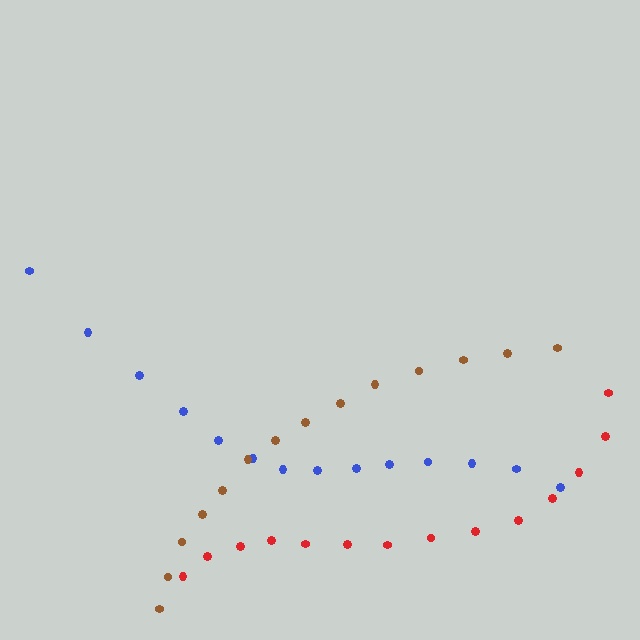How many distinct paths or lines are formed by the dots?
There are 3 distinct paths.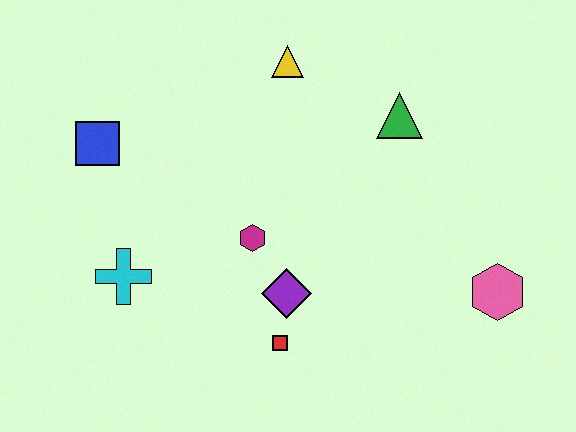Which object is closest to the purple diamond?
The red square is closest to the purple diamond.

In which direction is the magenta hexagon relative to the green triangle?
The magenta hexagon is to the left of the green triangle.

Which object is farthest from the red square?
The yellow triangle is farthest from the red square.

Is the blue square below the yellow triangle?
Yes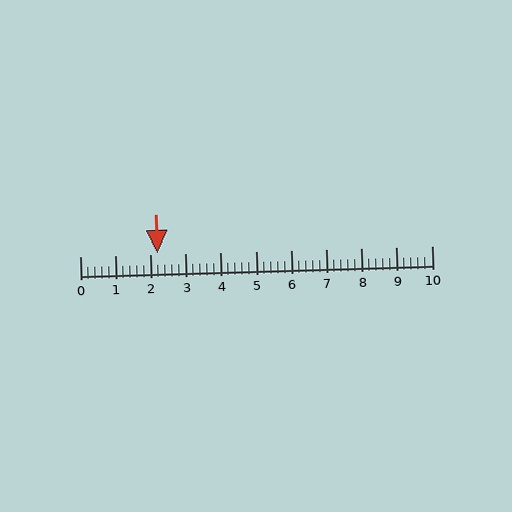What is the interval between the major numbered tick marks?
The major tick marks are spaced 1 units apart.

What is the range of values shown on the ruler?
The ruler shows values from 0 to 10.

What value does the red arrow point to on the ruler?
The red arrow points to approximately 2.2.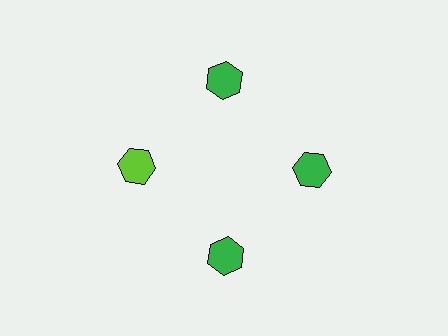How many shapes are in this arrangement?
There are 4 shapes arranged in a ring pattern.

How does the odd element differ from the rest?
It has a different color: lime instead of green.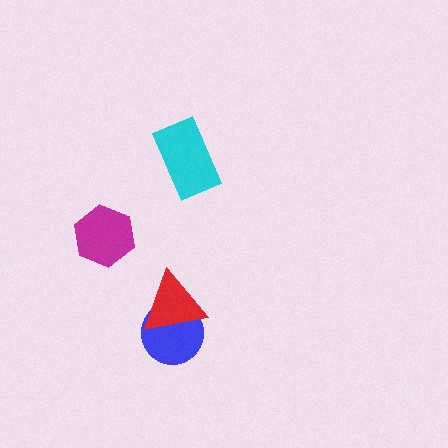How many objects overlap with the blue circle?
1 object overlaps with the blue circle.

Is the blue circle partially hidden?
Yes, it is partially covered by another shape.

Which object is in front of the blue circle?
The red triangle is in front of the blue circle.